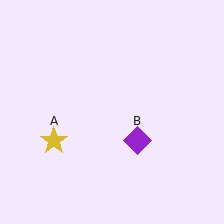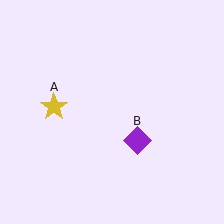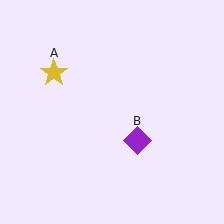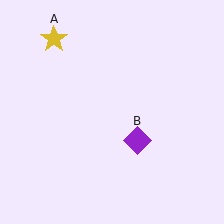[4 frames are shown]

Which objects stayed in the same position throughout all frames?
Purple diamond (object B) remained stationary.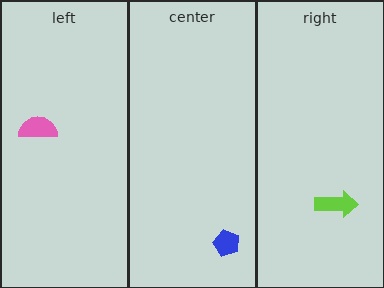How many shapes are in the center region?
1.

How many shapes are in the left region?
1.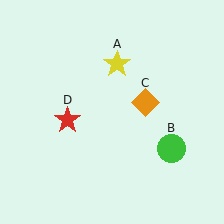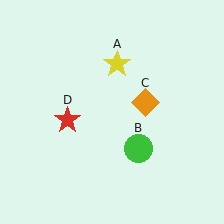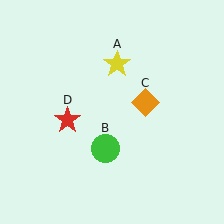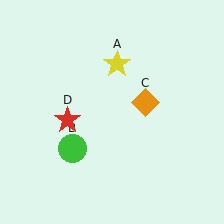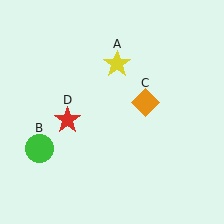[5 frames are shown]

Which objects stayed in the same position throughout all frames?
Yellow star (object A) and orange diamond (object C) and red star (object D) remained stationary.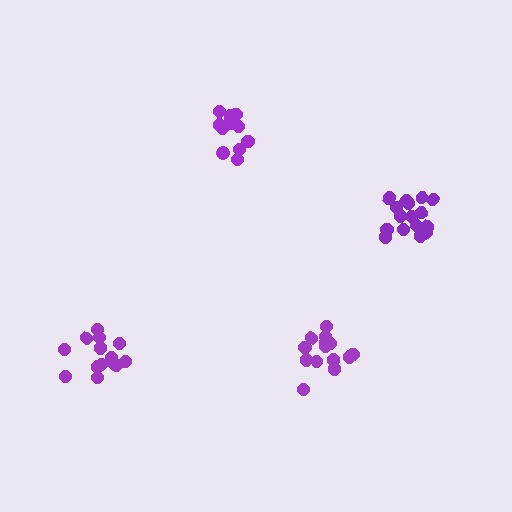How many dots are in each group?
Group 1: 15 dots, Group 2: 14 dots, Group 3: 14 dots, Group 4: 17 dots (60 total).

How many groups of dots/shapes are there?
There are 4 groups.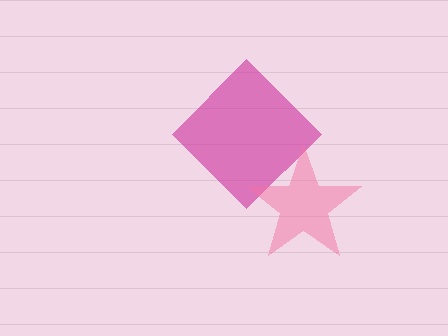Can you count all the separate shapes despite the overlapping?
Yes, there are 2 separate shapes.